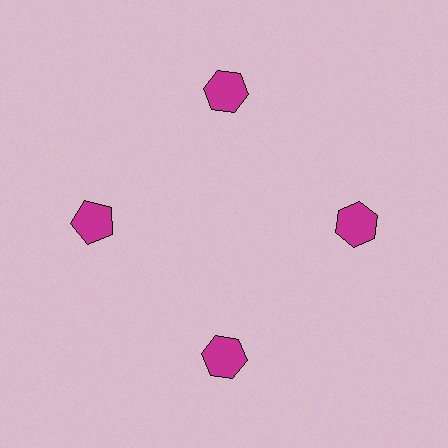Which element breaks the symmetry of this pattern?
The magenta pentagon at roughly the 9 o'clock position breaks the symmetry. All other shapes are magenta hexagons.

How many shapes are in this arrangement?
There are 4 shapes arranged in a ring pattern.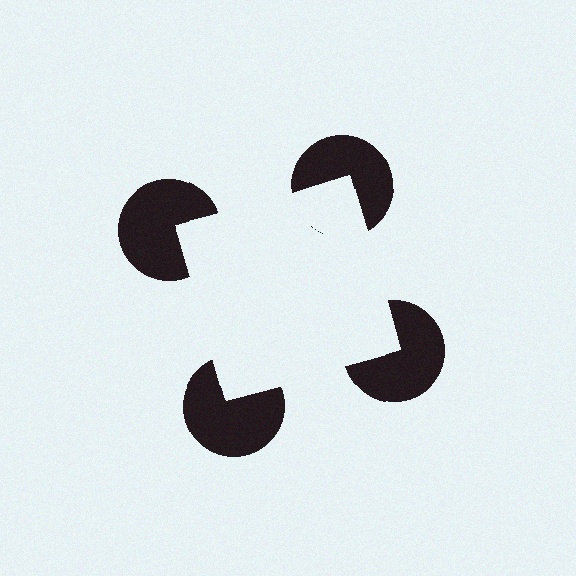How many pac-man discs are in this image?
There are 4 — one at each vertex of the illusory square.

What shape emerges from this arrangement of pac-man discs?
An illusory square — its edges are inferred from the aligned wedge cuts in the pac-man discs, not physically drawn.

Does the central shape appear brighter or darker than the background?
It typically appears slightly brighter than the background, even though no actual brightness change is drawn.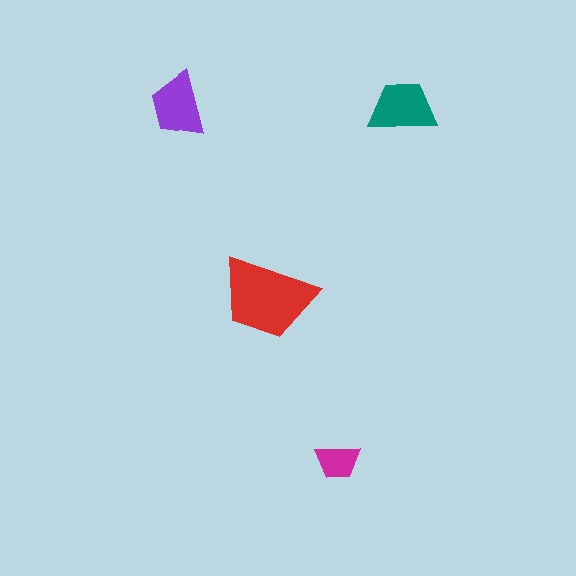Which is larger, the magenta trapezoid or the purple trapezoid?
The purple one.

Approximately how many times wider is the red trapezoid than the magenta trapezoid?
About 2 times wider.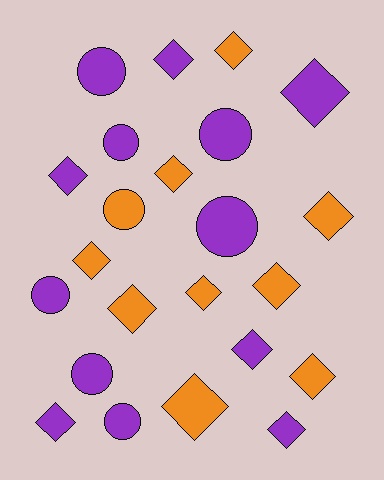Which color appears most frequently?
Purple, with 13 objects.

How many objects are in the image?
There are 23 objects.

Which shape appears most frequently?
Diamond, with 15 objects.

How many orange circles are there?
There is 1 orange circle.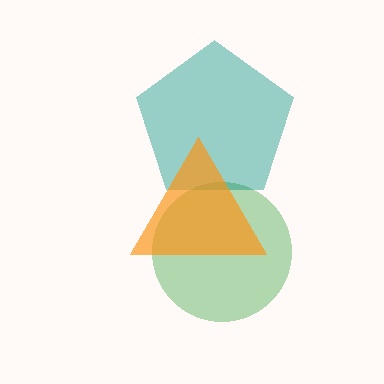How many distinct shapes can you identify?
There are 3 distinct shapes: a green circle, a teal pentagon, an orange triangle.